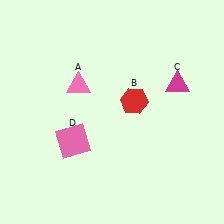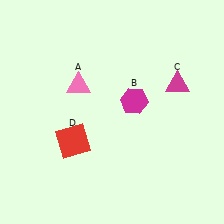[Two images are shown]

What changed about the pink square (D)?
In Image 1, D is pink. In Image 2, it changed to red.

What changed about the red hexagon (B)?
In Image 1, B is red. In Image 2, it changed to magenta.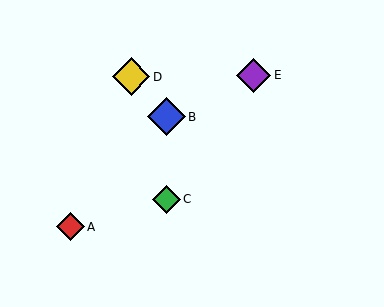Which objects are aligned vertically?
Objects B, C are aligned vertically.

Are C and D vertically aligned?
No, C is at x≈166 and D is at x≈131.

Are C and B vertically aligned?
Yes, both are at x≈166.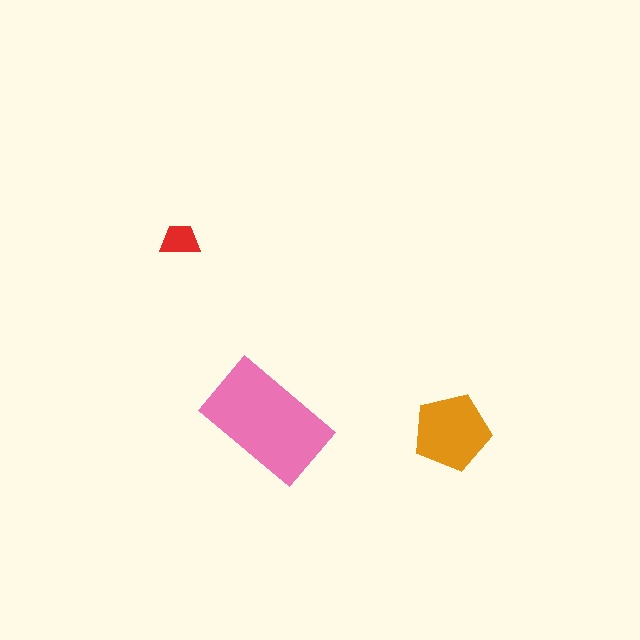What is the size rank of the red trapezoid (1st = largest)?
3rd.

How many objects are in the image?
There are 3 objects in the image.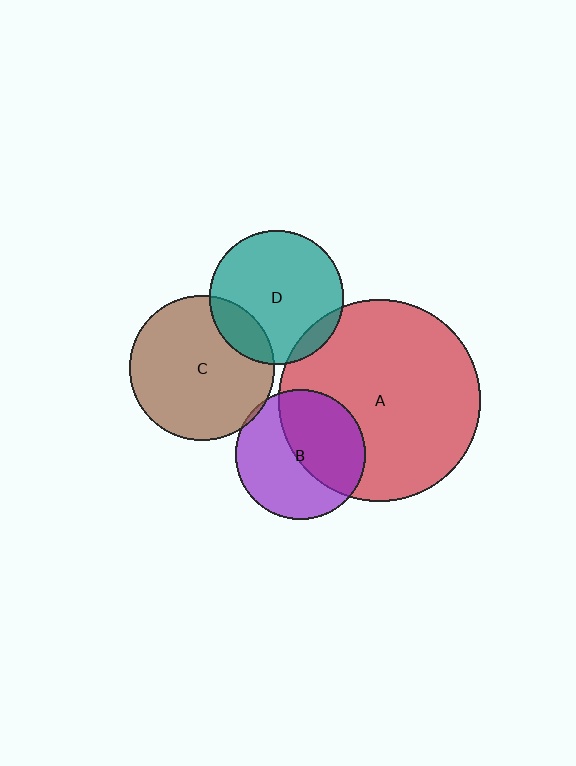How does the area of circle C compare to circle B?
Approximately 1.2 times.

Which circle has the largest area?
Circle A (red).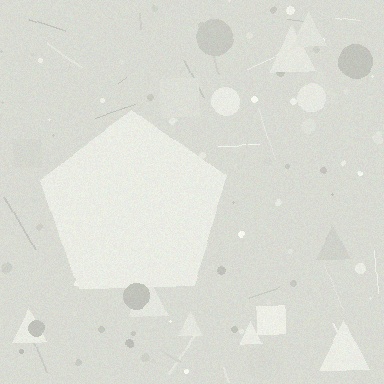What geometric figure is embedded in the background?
A pentagon is embedded in the background.